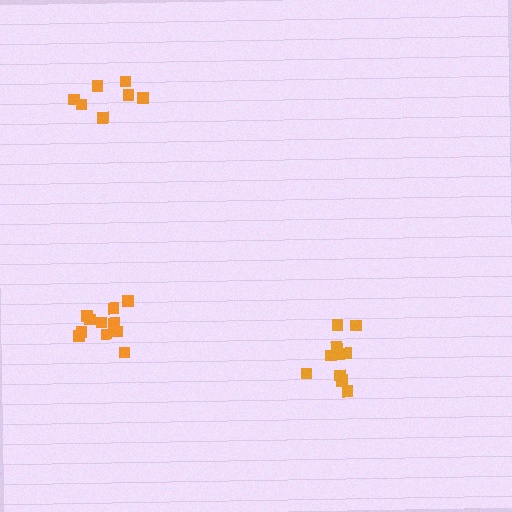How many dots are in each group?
Group 1: 11 dots, Group 2: 7 dots, Group 3: 11 dots (29 total).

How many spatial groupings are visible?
There are 3 spatial groupings.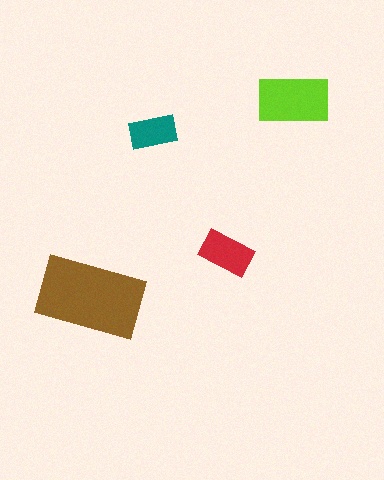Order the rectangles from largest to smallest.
the brown one, the lime one, the red one, the teal one.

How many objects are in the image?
There are 4 objects in the image.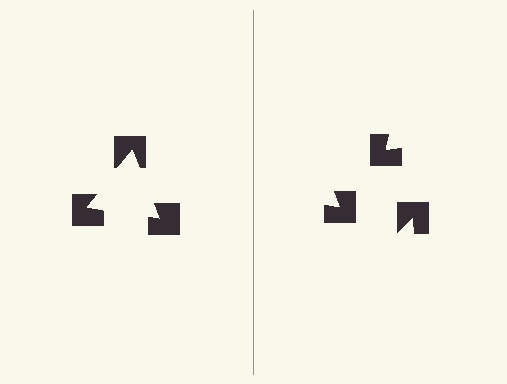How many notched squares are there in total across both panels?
6 — 3 on each side.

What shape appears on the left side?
An illusory triangle.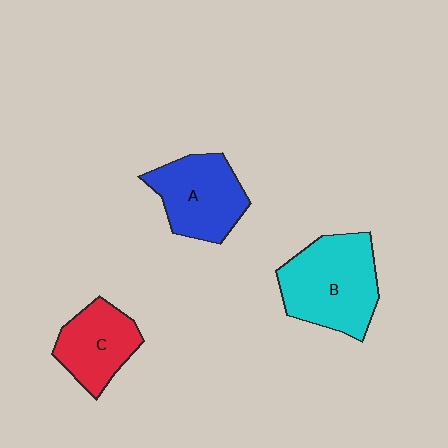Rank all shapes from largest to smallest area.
From largest to smallest: B (cyan), A (blue), C (red).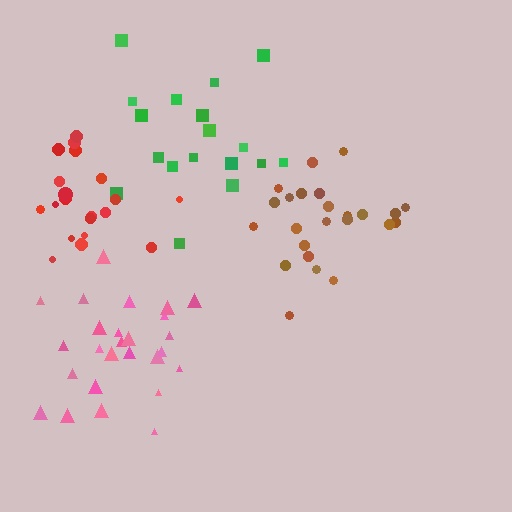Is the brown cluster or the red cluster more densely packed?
Brown.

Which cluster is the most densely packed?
Brown.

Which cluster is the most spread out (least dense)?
Green.